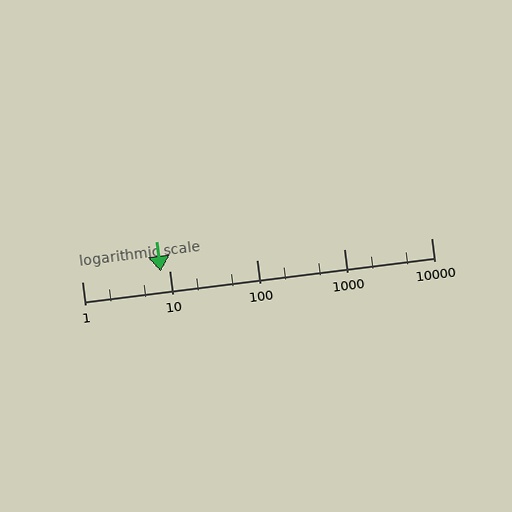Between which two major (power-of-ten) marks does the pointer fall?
The pointer is between 1 and 10.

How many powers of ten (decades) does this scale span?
The scale spans 4 decades, from 1 to 10000.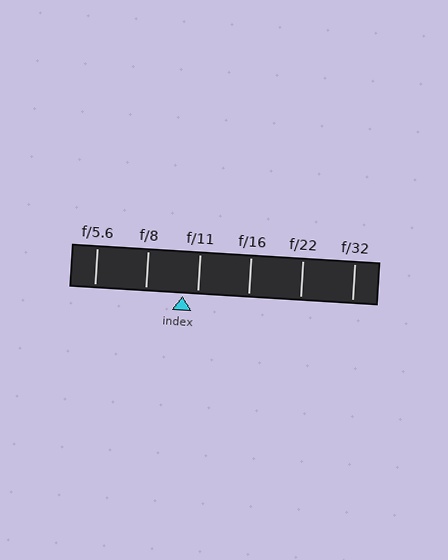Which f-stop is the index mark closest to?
The index mark is closest to f/11.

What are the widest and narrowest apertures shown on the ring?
The widest aperture shown is f/5.6 and the narrowest is f/32.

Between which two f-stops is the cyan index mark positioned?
The index mark is between f/8 and f/11.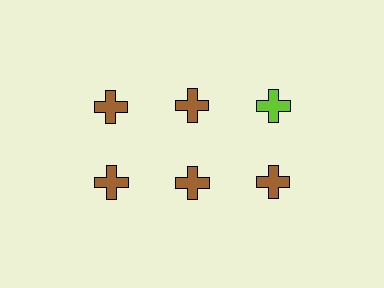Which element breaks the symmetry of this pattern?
The lime cross in the top row, center column breaks the symmetry. All other shapes are brown crosses.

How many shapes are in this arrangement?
There are 6 shapes arranged in a grid pattern.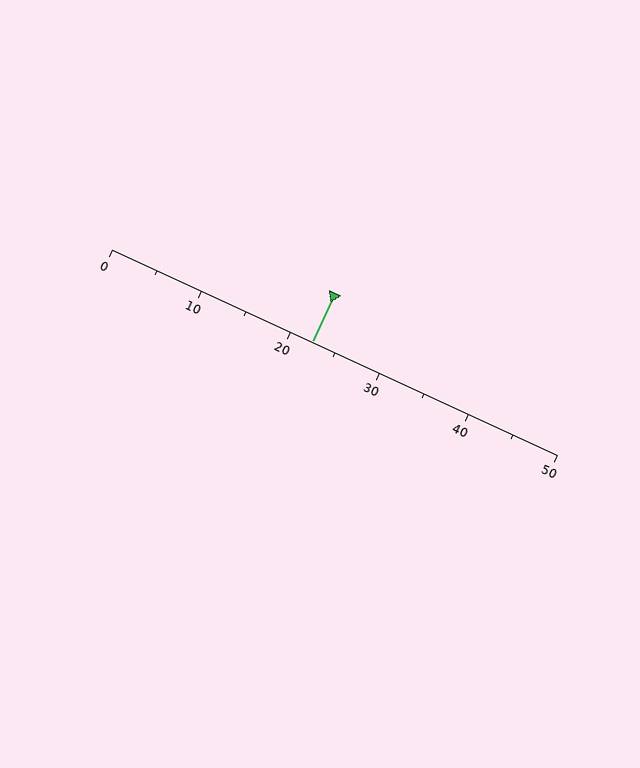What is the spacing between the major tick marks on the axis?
The major ticks are spaced 10 apart.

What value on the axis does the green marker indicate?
The marker indicates approximately 22.5.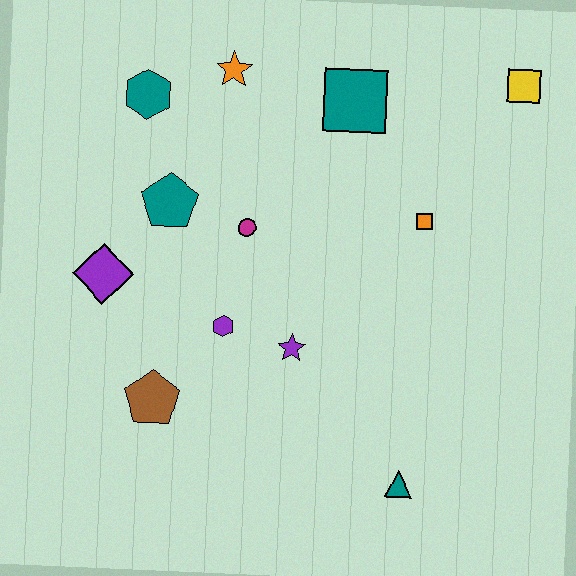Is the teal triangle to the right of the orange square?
No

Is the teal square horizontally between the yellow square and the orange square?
No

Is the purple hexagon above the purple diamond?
No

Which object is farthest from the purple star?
The yellow square is farthest from the purple star.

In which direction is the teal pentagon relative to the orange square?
The teal pentagon is to the left of the orange square.